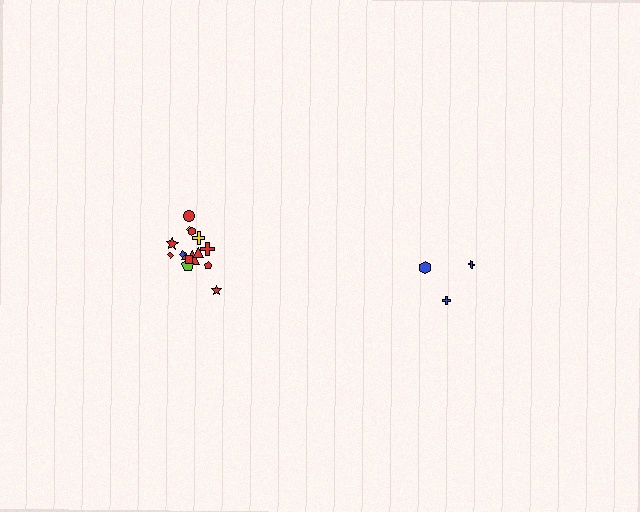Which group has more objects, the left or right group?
The left group.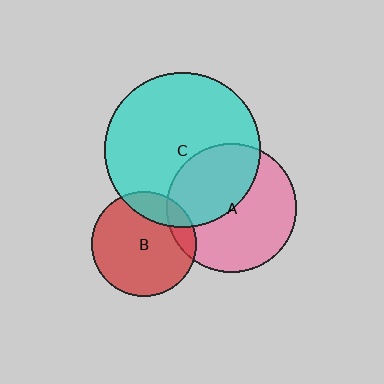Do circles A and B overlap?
Yes.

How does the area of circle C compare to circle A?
Approximately 1.4 times.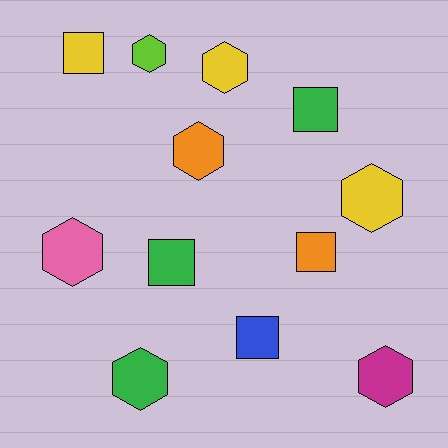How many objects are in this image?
There are 12 objects.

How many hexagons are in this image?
There are 7 hexagons.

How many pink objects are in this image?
There is 1 pink object.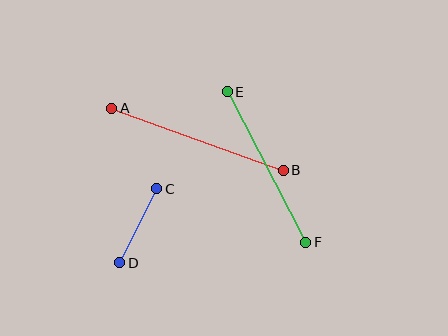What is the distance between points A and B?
The distance is approximately 182 pixels.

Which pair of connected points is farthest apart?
Points A and B are farthest apart.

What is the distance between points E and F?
The distance is approximately 170 pixels.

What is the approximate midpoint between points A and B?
The midpoint is at approximately (197, 139) pixels.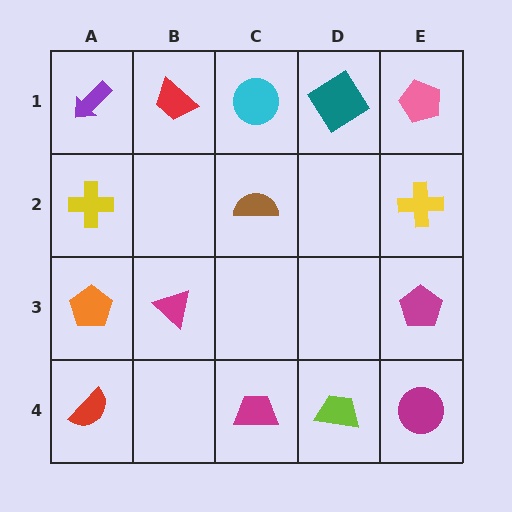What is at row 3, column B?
A magenta triangle.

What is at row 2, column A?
A yellow cross.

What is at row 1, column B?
A red trapezoid.